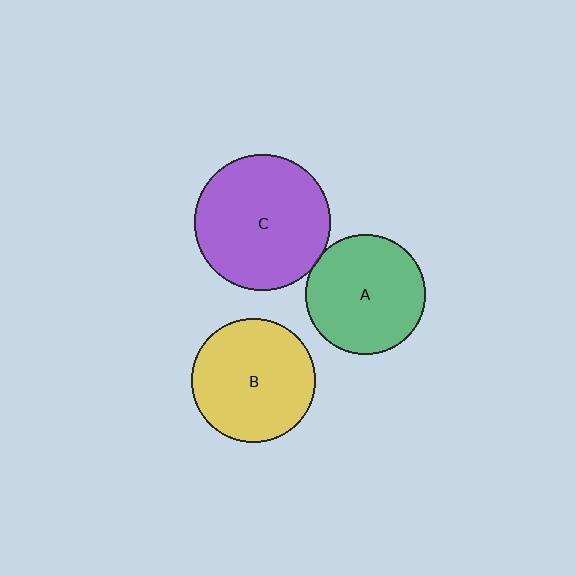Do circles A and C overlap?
Yes.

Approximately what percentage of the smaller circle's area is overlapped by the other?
Approximately 5%.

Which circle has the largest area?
Circle C (purple).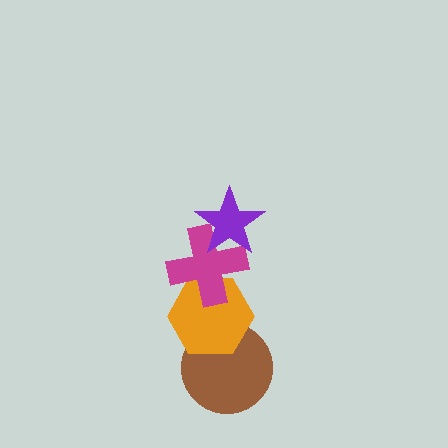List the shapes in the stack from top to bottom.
From top to bottom: the purple star, the magenta cross, the orange hexagon, the brown circle.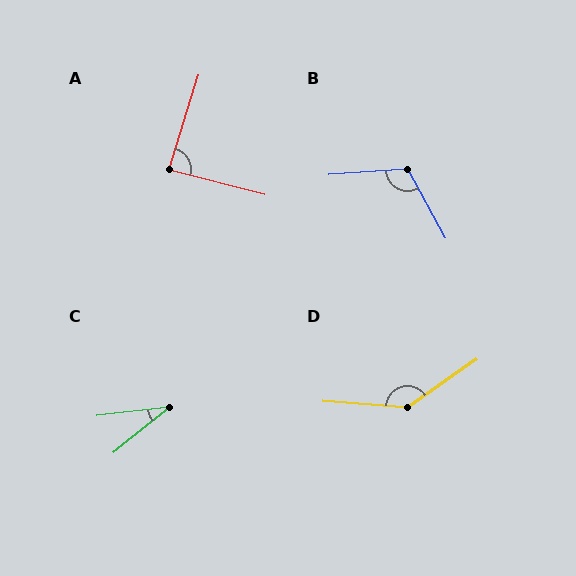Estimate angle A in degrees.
Approximately 87 degrees.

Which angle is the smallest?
C, at approximately 32 degrees.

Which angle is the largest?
D, at approximately 141 degrees.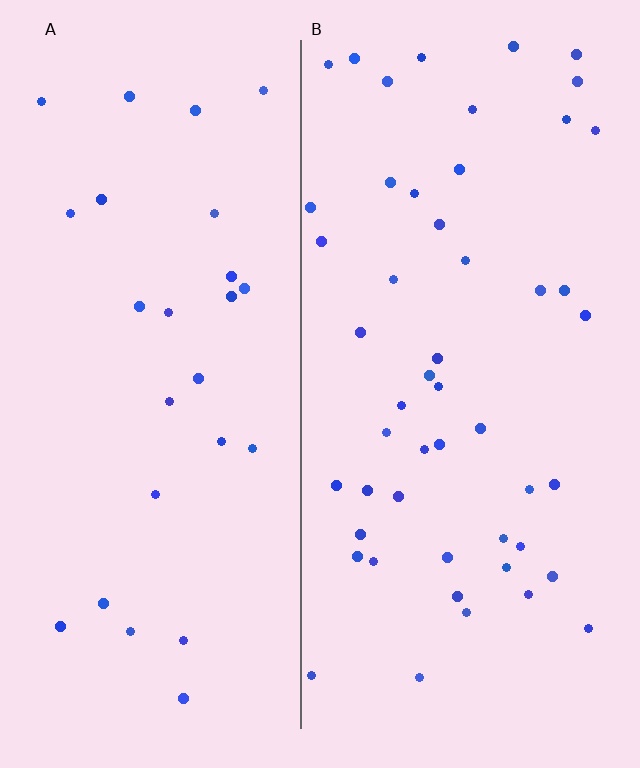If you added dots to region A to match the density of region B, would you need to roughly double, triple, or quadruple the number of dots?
Approximately double.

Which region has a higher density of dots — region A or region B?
B (the right).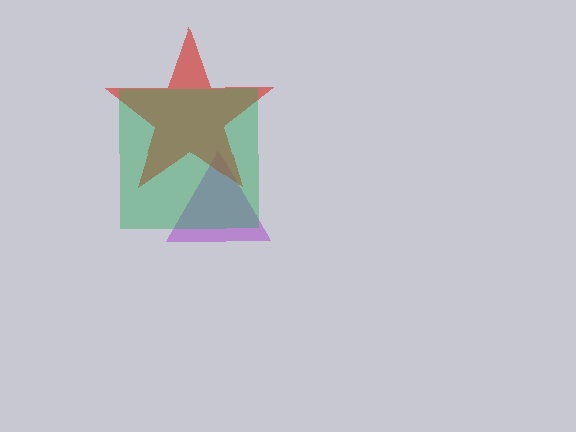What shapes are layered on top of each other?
The layered shapes are: a purple triangle, a red star, a green square.